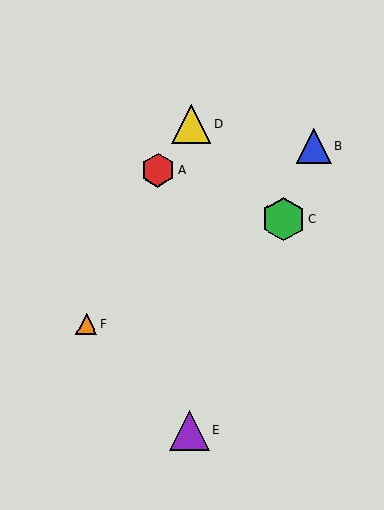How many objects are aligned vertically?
2 objects (D, E) are aligned vertically.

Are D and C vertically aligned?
No, D is at x≈191 and C is at x≈284.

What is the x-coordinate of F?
Object F is at x≈86.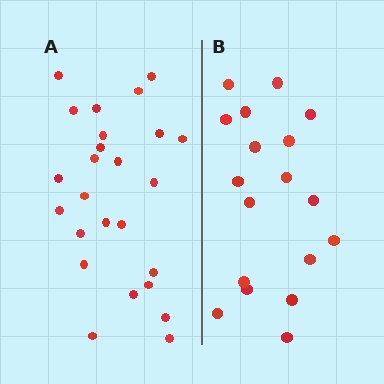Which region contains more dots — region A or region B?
Region A (the left region) has more dots.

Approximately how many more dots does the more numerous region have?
Region A has roughly 8 or so more dots than region B.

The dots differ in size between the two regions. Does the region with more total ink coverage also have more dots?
No. Region B has more total ink coverage because its dots are larger, but region A actually contains more individual dots. Total area can be misleading — the number of items is what matters here.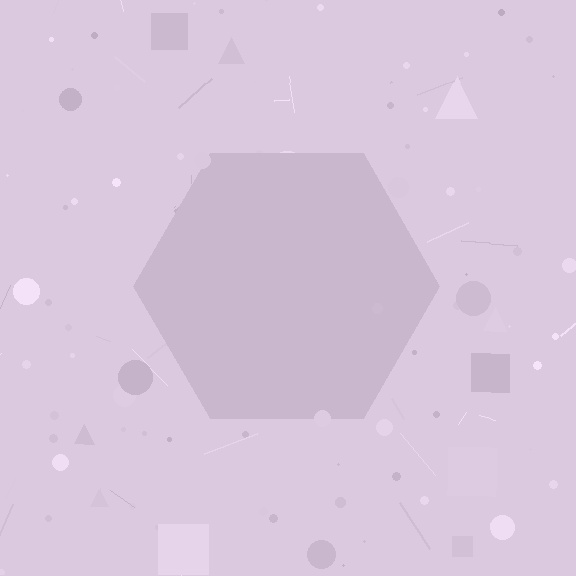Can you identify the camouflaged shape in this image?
The camouflaged shape is a hexagon.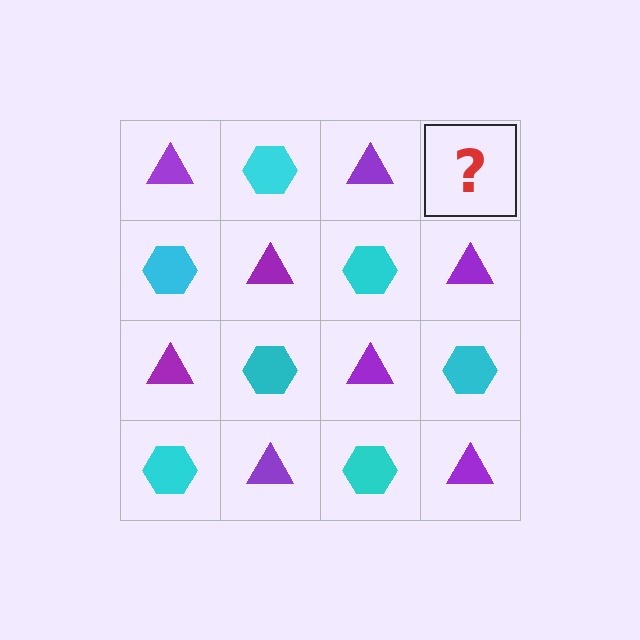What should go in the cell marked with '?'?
The missing cell should contain a cyan hexagon.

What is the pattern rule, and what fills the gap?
The rule is that it alternates purple triangle and cyan hexagon in a checkerboard pattern. The gap should be filled with a cyan hexagon.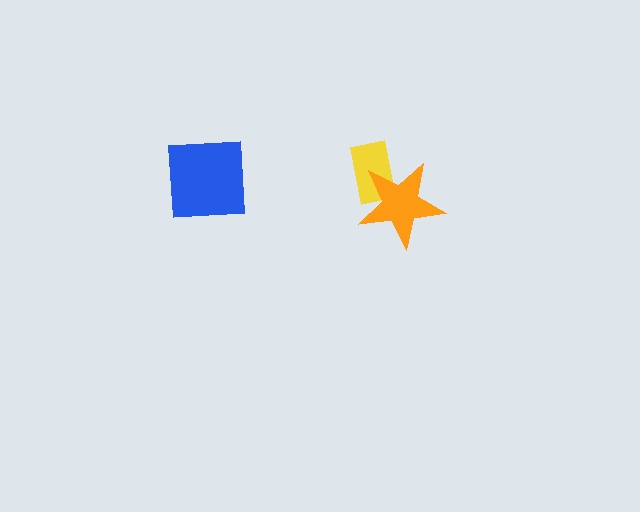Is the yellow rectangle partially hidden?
Yes, it is partially covered by another shape.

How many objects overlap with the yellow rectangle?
1 object overlaps with the yellow rectangle.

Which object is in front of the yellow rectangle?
The orange star is in front of the yellow rectangle.